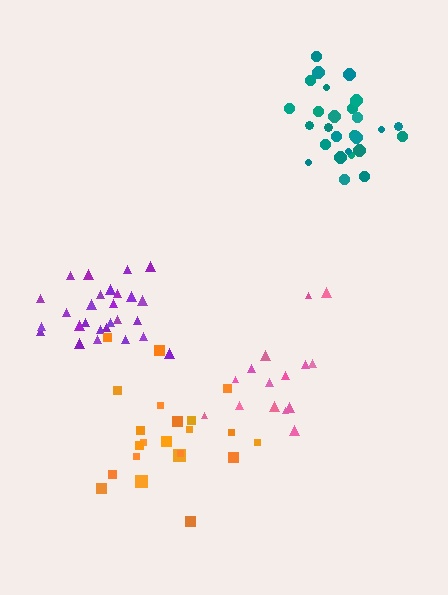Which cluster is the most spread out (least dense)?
Pink.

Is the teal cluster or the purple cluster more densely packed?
Teal.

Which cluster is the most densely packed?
Teal.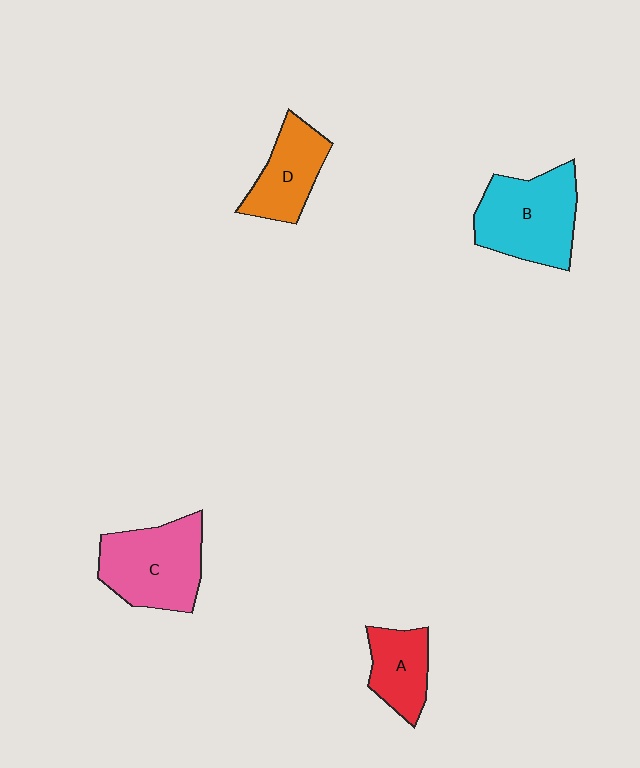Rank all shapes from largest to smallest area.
From largest to smallest: B (cyan), C (pink), D (orange), A (red).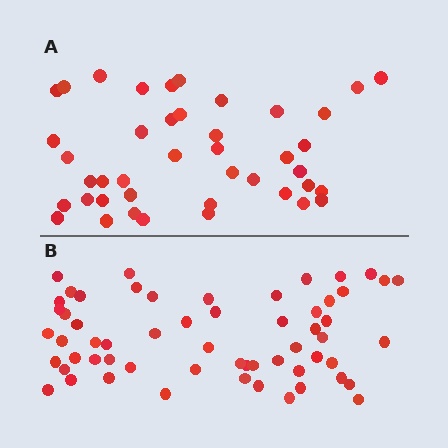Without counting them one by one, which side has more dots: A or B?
Region B (the bottom region) has more dots.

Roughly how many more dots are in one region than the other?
Region B has approximately 15 more dots than region A.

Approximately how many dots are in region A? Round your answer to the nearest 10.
About 40 dots. (The exact count is 42, which rounds to 40.)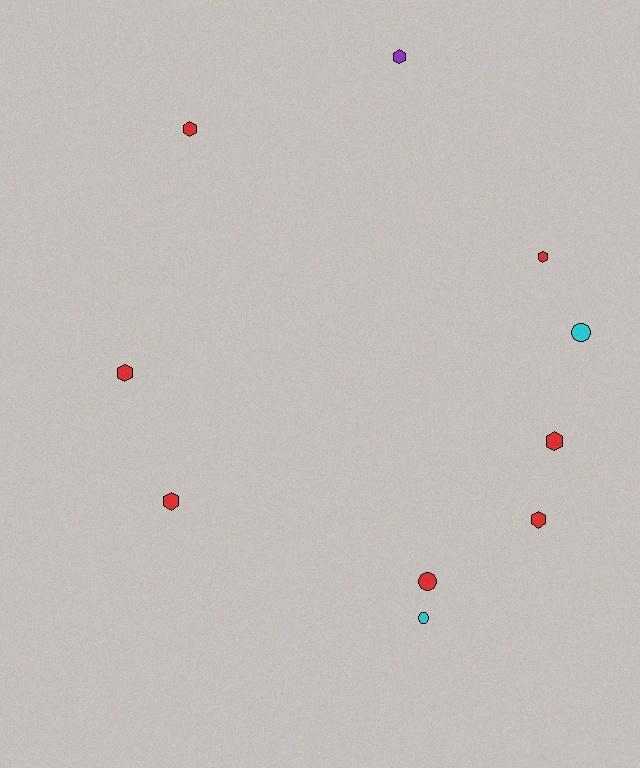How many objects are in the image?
There are 10 objects.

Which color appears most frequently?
Red, with 7 objects.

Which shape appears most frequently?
Hexagon, with 7 objects.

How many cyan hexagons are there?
There are no cyan hexagons.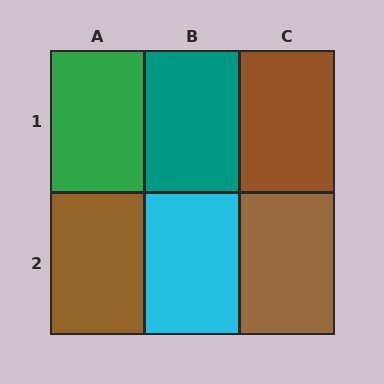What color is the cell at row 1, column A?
Green.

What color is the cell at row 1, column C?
Brown.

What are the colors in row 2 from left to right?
Brown, cyan, brown.